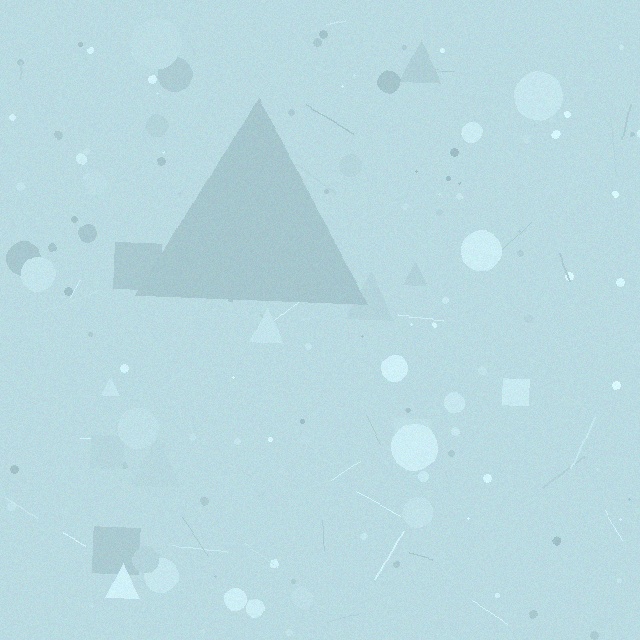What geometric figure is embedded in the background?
A triangle is embedded in the background.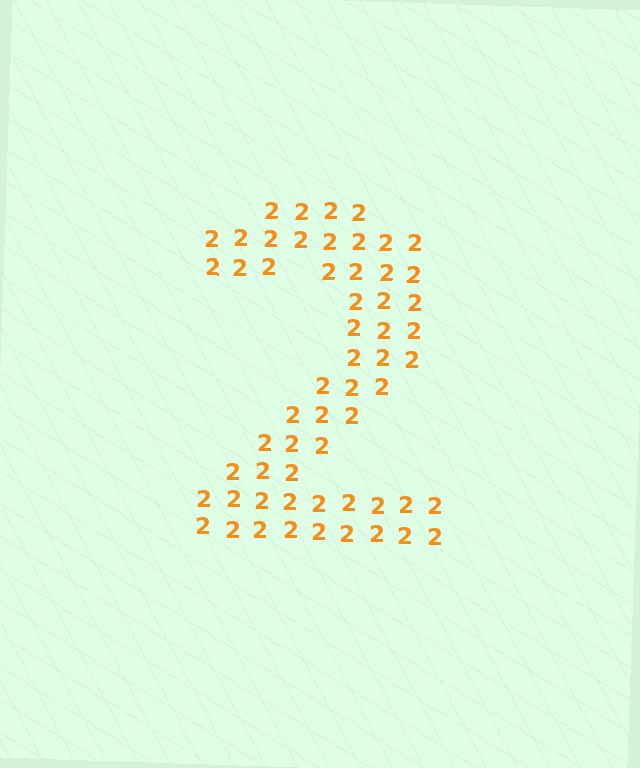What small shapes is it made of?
It is made of small digit 2's.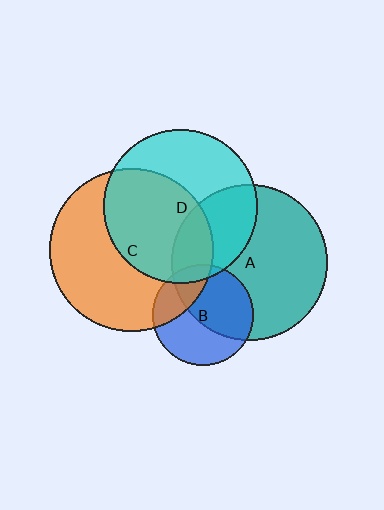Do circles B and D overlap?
Yes.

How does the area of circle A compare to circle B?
Approximately 2.4 times.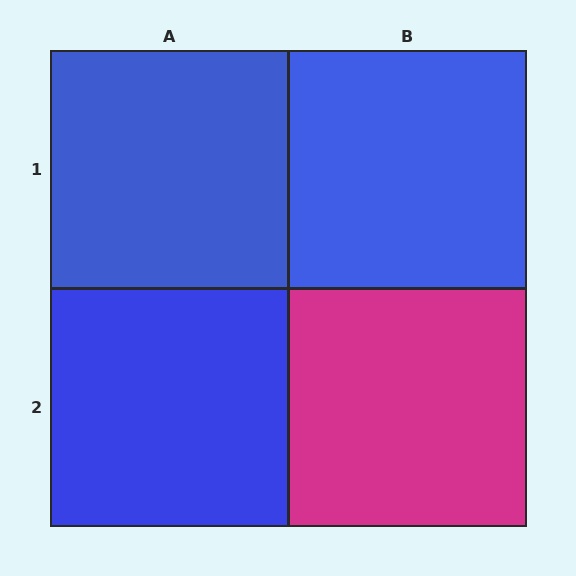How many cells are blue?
3 cells are blue.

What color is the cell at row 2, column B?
Magenta.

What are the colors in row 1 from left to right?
Blue, blue.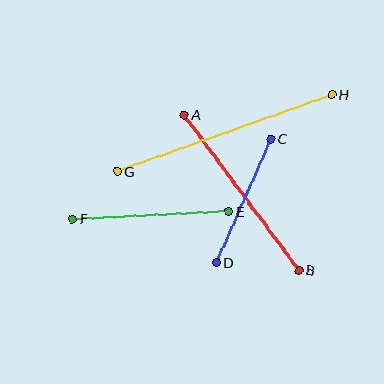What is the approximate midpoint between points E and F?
The midpoint is at approximately (151, 215) pixels.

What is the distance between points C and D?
The distance is approximately 135 pixels.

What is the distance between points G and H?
The distance is approximately 228 pixels.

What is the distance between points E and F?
The distance is approximately 157 pixels.